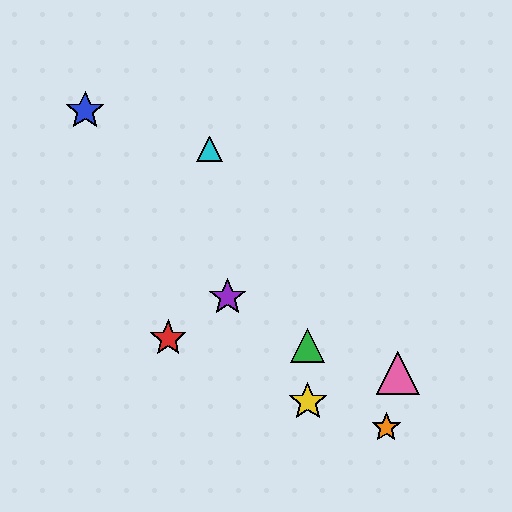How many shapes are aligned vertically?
2 shapes (the green triangle, the yellow star) are aligned vertically.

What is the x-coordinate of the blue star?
The blue star is at x≈85.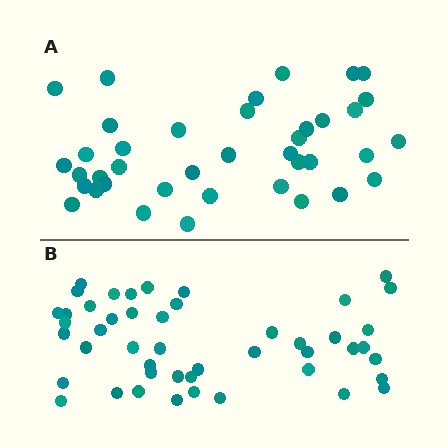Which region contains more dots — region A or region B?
Region B (the bottom region) has more dots.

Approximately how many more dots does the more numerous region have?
Region B has roughly 8 or so more dots than region A.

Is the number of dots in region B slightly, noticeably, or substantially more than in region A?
Region B has only slightly more — the two regions are fairly close. The ratio is roughly 1.2 to 1.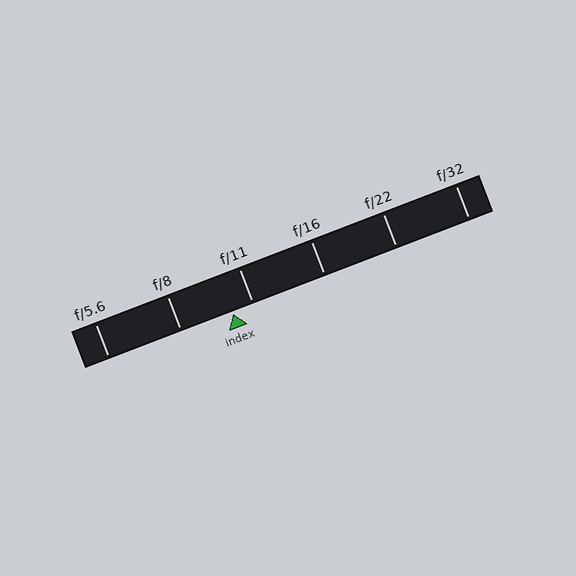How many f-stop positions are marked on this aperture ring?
There are 6 f-stop positions marked.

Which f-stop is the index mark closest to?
The index mark is closest to f/11.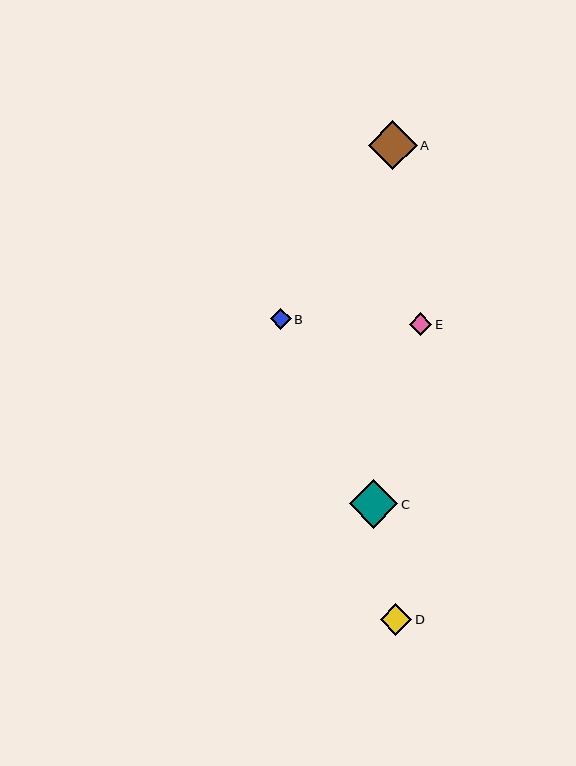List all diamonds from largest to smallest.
From largest to smallest: A, C, D, E, B.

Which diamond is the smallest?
Diamond B is the smallest with a size of approximately 21 pixels.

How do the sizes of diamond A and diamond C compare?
Diamond A and diamond C are approximately the same size.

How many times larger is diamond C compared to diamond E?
Diamond C is approximately 2.2 times the size of diamond E.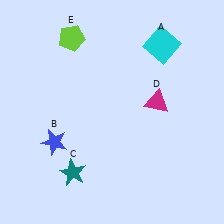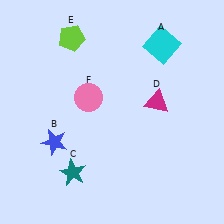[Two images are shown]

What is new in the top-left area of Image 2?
A pink circle (F) was added in the top-left area of Image 2.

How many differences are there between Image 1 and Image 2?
There is 1 difference between the two images.